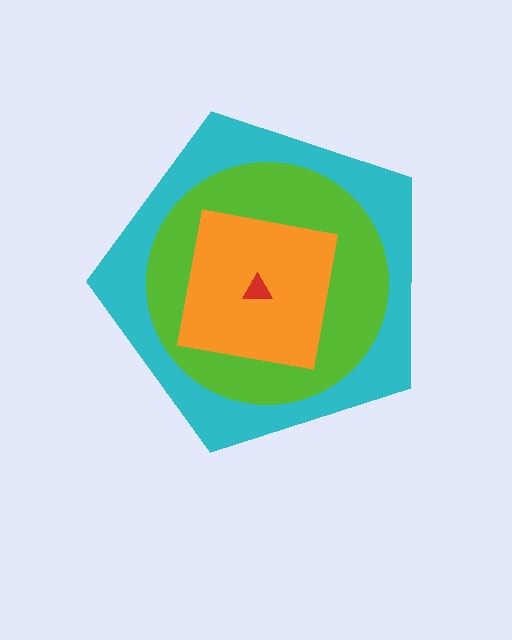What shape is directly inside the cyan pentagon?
The lime circle.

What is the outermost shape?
The cyan pentagon.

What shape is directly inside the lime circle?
The orange square.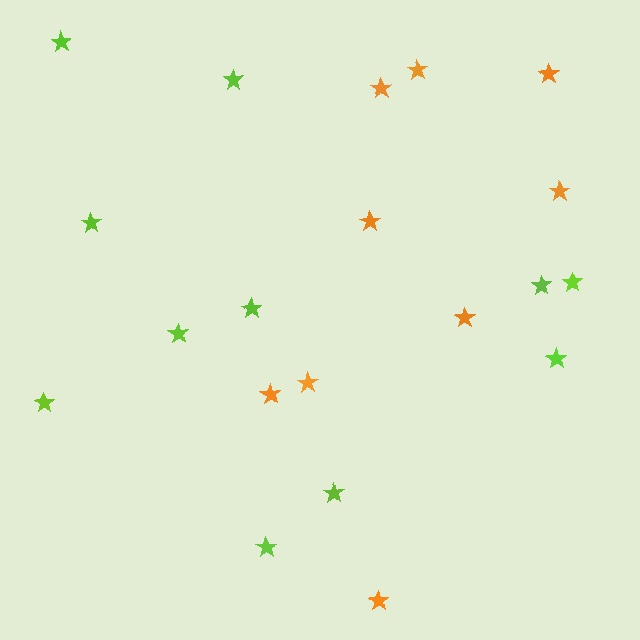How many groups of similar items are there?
There are 2 groups: one group of orange stars (9) and one group of lime stars (11).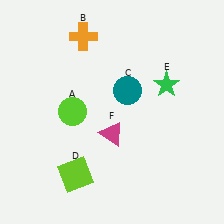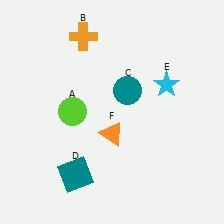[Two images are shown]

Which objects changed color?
D changed from lime to teal. E changed from green to cyan. F changed from magenta to orange.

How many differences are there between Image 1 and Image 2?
There are 3 differences between the two images.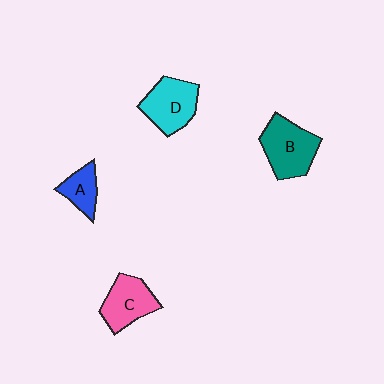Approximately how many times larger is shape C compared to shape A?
Approximately 1.6 times.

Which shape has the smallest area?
Shape A (blue).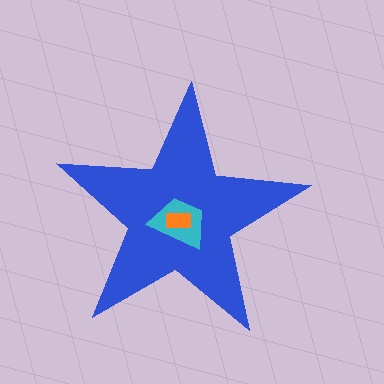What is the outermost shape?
The blue star.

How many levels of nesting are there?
3.